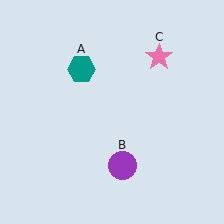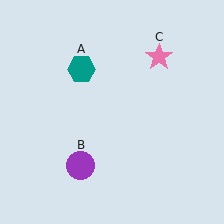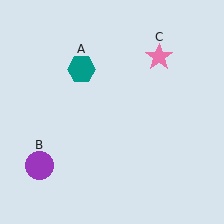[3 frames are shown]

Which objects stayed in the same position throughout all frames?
Teal hexagon (object A) and pink star (object C) remained stationary.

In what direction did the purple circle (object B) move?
The purple circle (object B) moved left.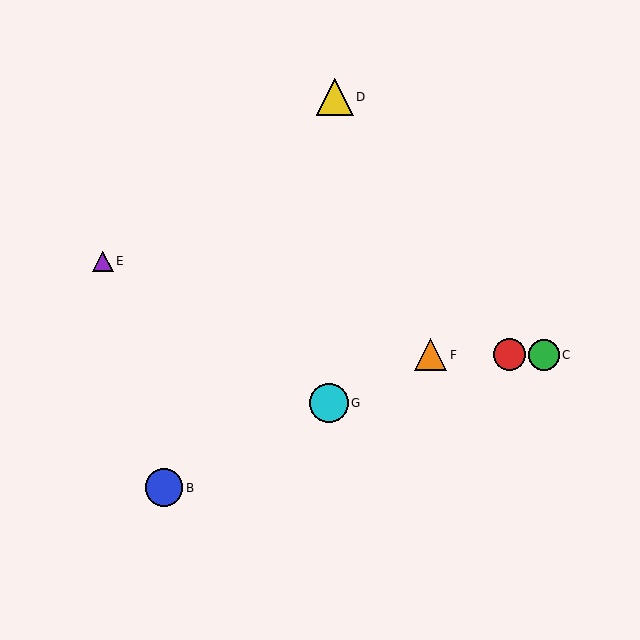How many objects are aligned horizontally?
3 objects (A, C, F) are aligned horizontally.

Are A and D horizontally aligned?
No, A is at y≈355 and D is at y≈97.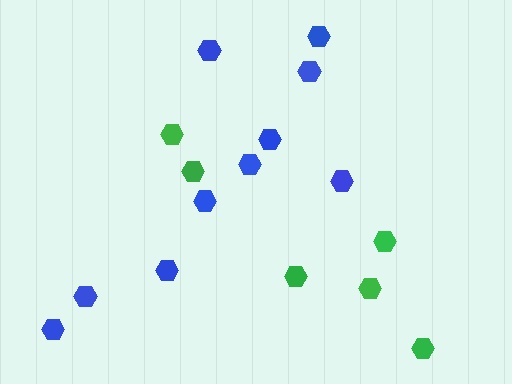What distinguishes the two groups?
There are 2 groups: one group of green hexagons (6) and one group of blue hexagons (10).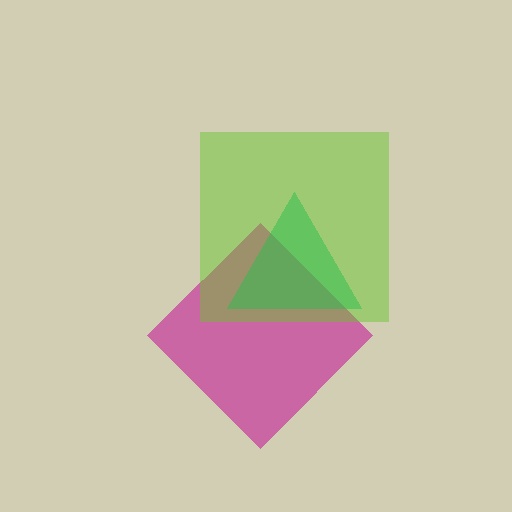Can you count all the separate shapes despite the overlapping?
Yes, there are 3 separate shapes.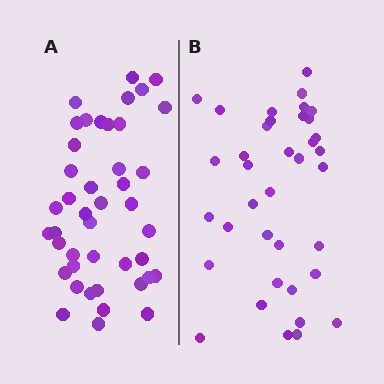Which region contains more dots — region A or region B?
Region A (the left region) has more dots.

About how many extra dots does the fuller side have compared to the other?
Region A has about 6 more dots than region B.